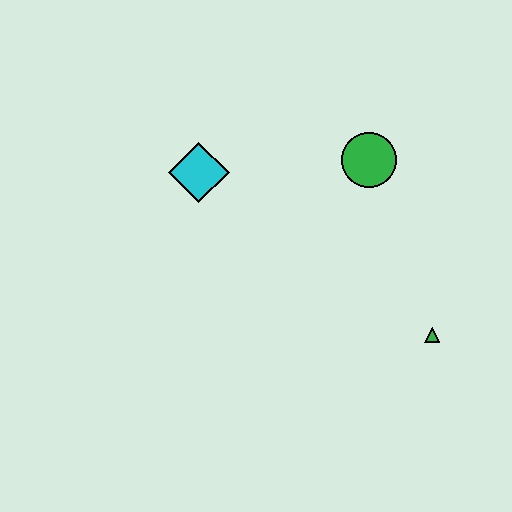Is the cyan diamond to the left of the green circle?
Yes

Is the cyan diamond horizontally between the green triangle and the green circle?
No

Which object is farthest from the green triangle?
The cyan diamond is farthest from the green triangle.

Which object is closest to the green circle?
The cyan diamond is closest to the green circle.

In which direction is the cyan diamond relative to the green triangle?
The cyan diamond is to the left of the green triangle.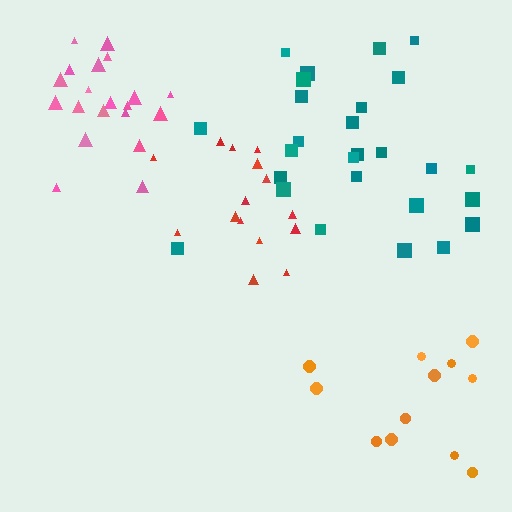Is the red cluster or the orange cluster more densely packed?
Red.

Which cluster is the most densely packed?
Pink.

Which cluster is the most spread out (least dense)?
Orange.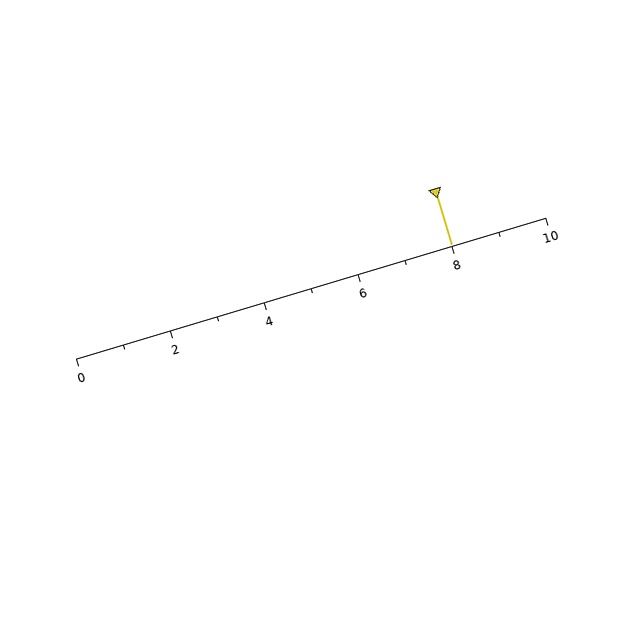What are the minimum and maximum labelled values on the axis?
The axis runs from 0 to 10.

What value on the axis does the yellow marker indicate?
The marker indicates approximately 8.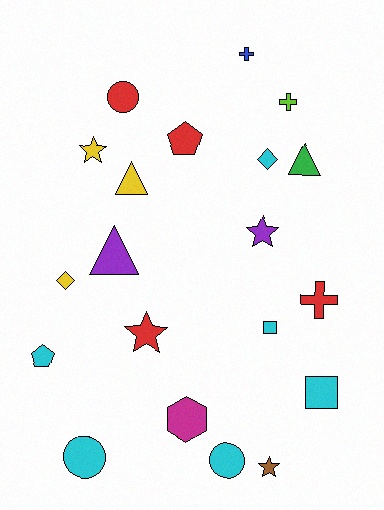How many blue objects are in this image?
There is 1 blue object.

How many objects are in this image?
There are 20 objects.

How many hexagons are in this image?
There is 1 hexagon.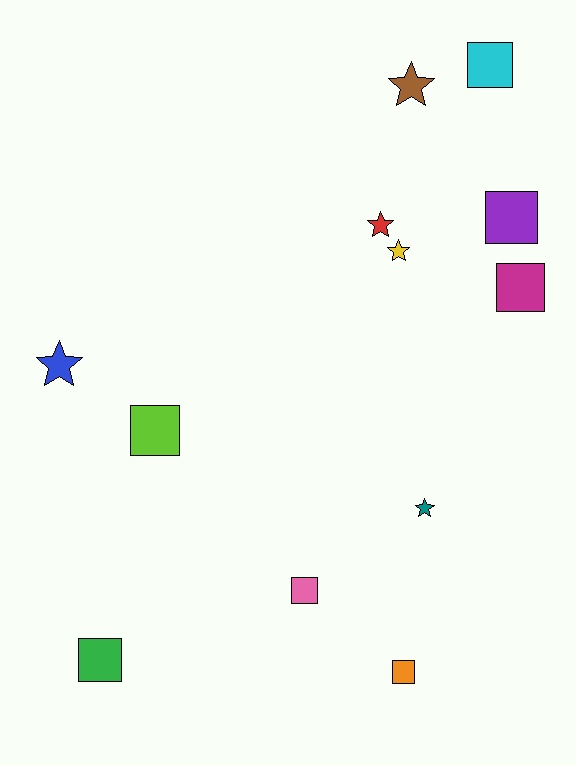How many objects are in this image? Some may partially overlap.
There are 12 objects.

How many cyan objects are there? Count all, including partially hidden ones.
There is 1 cyan object.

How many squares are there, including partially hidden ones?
There are 7 squares.